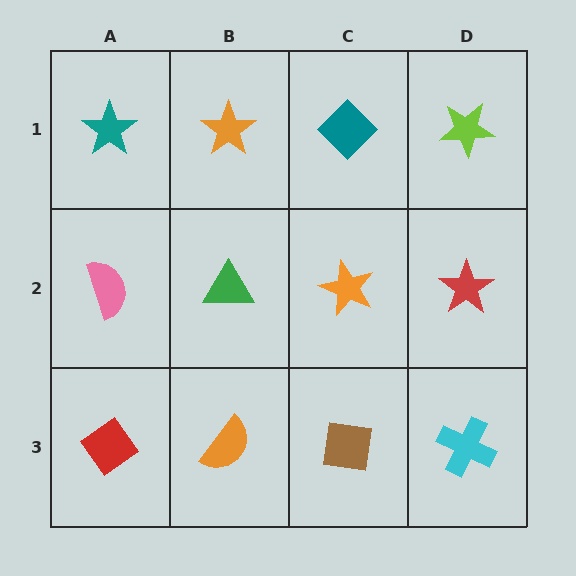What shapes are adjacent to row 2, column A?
A teal star (row 1, column A), a red diamond (row 3, column A), a green triangle (row 2, column B).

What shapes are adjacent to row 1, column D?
A red star (row 2, column D), a teal diamond (row 1, column C).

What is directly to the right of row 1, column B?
A teal diamond.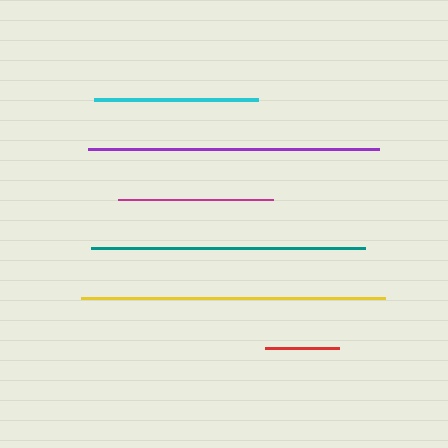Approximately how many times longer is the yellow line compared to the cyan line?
The yellow line is approximately 1.9 times the length of the cyan line.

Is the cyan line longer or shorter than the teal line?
The teal line is longer than the cyan line.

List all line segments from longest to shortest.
From longest to shortest: yellow, purple, teal, cyan, magenta, red.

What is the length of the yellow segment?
The yellow segment is approximately 304 pixels long.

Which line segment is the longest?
The yellow line is the longest at approximately 304 pixels.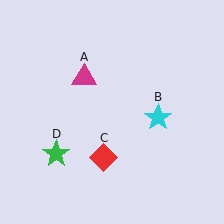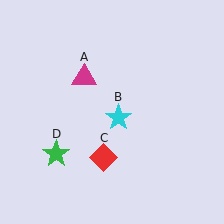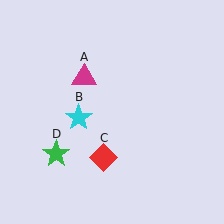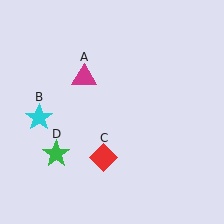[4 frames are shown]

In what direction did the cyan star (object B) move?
The cyan star (object B) moved left.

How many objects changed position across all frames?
1 object changed position: cyan star (object B).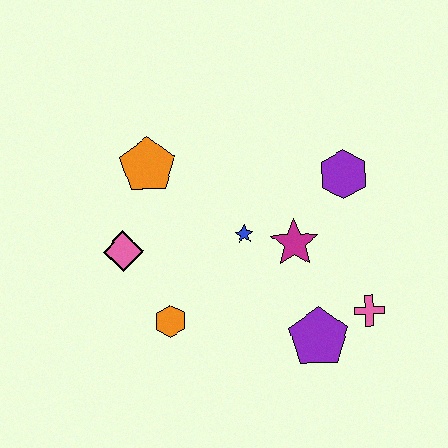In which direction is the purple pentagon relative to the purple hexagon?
The purple pentagon is below the purple hexagon.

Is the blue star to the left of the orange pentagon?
No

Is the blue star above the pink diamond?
Yes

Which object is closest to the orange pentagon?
The pink diamond is closest to the orange pentagon.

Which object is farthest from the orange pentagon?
The pink cross is farthest from the orange pentagon.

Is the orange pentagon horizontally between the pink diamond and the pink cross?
Yes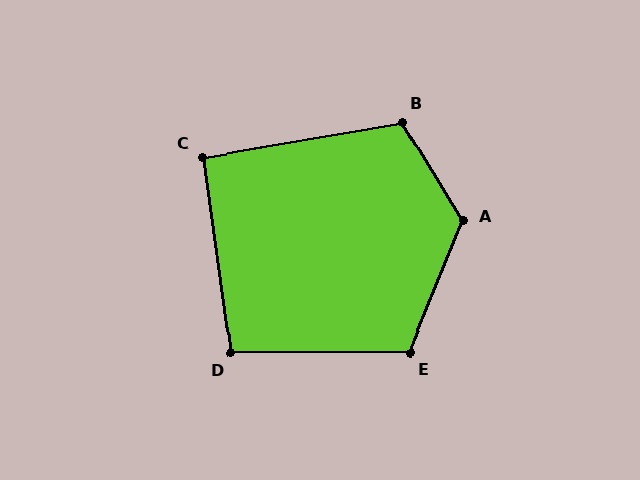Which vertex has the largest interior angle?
A, at approximately 127 degrees.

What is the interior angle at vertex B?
Approximately 112 degrees (obtuse).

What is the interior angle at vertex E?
Approximately 112 degrees (obtuse).